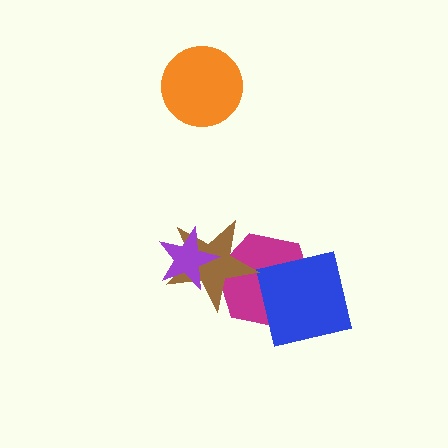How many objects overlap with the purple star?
1 object overlaps with the purple star.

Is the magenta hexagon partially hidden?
Yes, it is partially covered by another shape.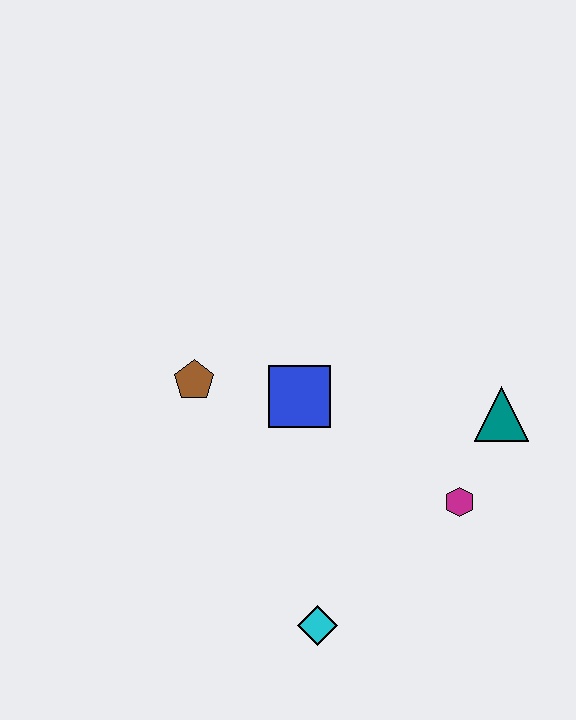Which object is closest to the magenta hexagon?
The teal triangle is closest to the magenta hexagon.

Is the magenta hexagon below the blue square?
Yes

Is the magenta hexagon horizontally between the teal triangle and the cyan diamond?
Yes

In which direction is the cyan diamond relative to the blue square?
The cyan diamond is below the blue square.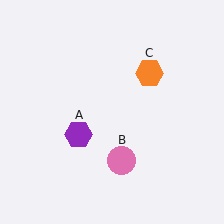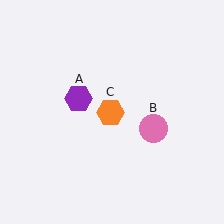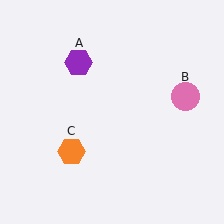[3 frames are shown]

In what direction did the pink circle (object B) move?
The pink circle (object B) moved up and to the right.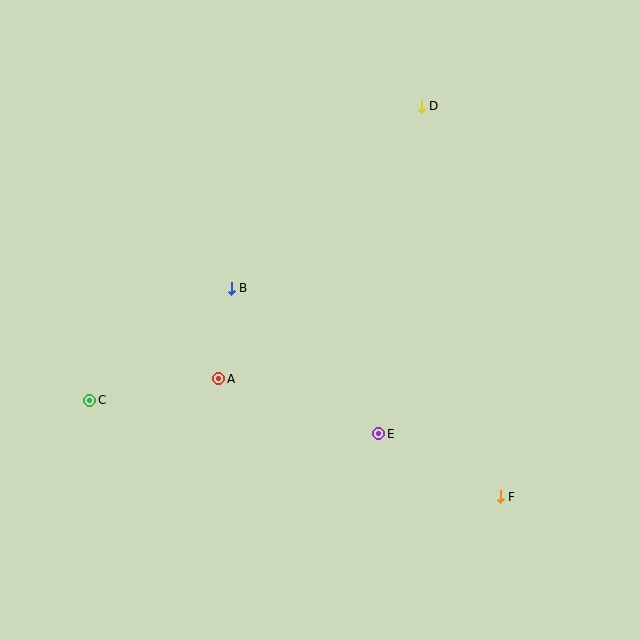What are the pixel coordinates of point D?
Point D is at (421, 106).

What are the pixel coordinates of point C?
Point C is at (90, 400).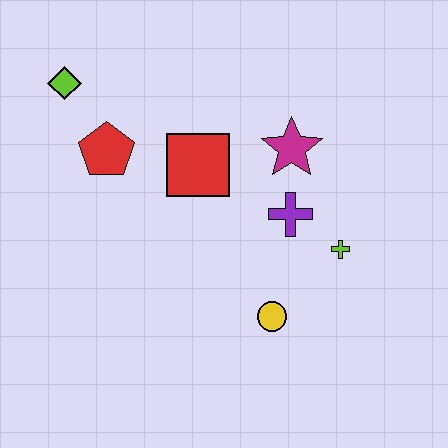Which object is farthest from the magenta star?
The lime diamond is farthest from the magenta star.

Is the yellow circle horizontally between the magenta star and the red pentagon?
Yes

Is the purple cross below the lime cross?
No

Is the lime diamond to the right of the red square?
No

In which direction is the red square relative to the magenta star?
The red square is to the left of the magenta star.